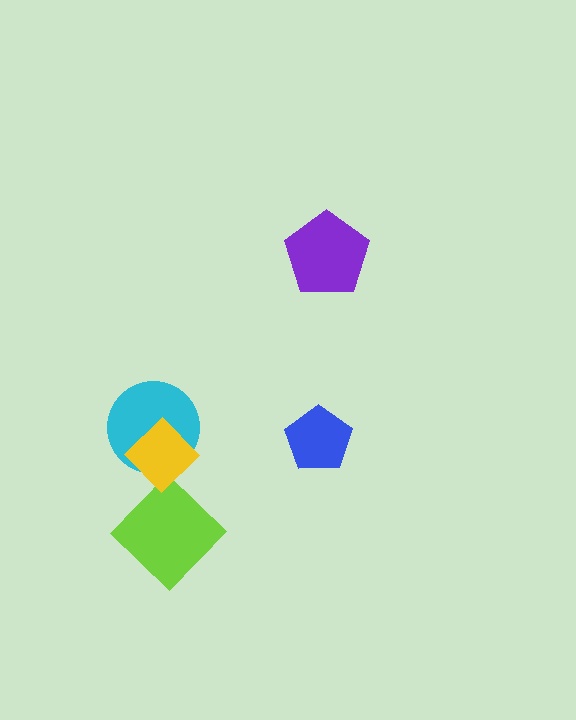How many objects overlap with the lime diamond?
0 objects overlap with the lime diamond.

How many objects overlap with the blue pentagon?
0 objects overlap with the blue pentagon.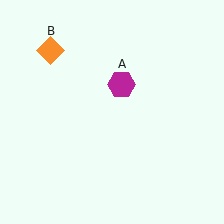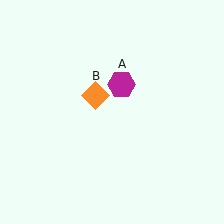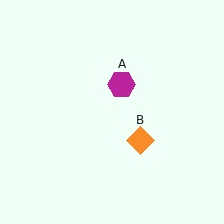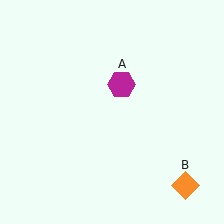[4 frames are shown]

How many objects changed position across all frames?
1 object changed position: orange diamond (object B).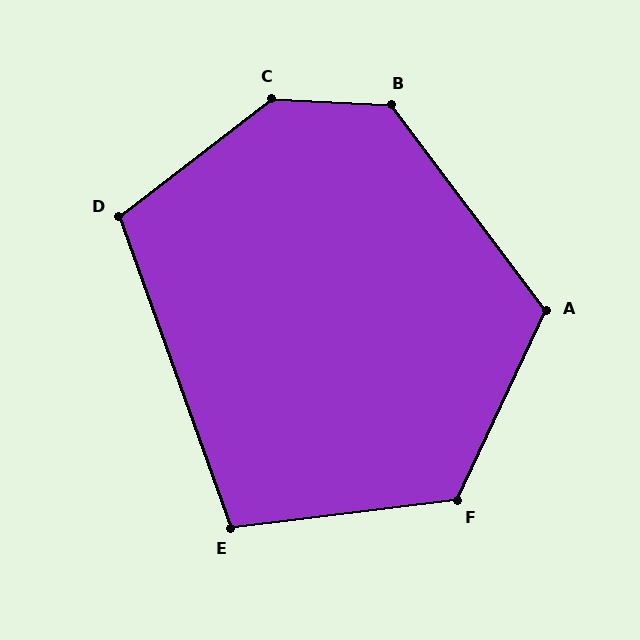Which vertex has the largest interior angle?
C, at approximately 139 degrees.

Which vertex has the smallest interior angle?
E, at approximately 103 degrees.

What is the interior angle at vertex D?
Approximately 108 degrees (obtuse).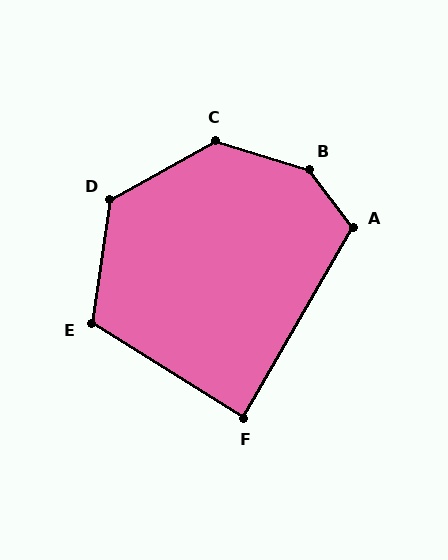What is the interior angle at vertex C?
Approximately 134 degrees (obtuse).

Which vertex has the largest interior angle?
B, at approximately 144 degrees.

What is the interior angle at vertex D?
Approximately 128 degrees (obtuse).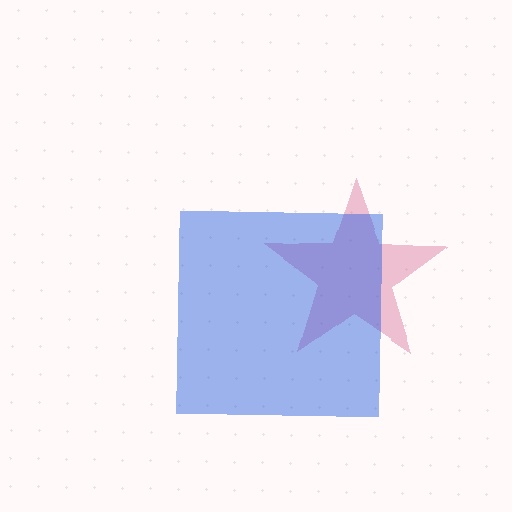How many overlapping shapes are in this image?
There are 2 overlapping shapes in the image.